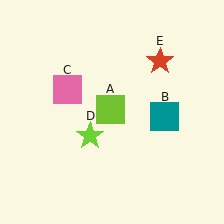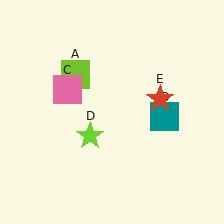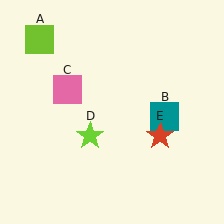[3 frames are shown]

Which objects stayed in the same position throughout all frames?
Teal square (object B) and pink square (object C) and lime star (object D) remained stationary.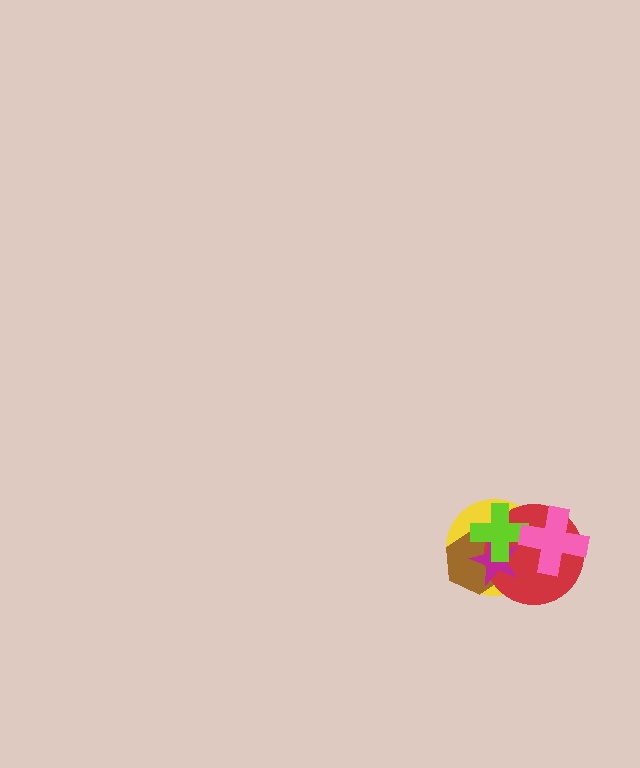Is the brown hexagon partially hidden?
Yes, it is partially covered by another shape.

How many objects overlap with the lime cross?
5 objects overlap with the lime cross.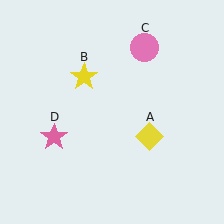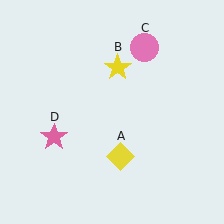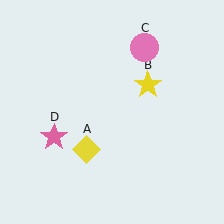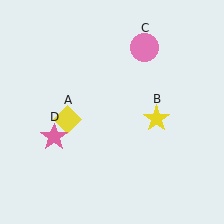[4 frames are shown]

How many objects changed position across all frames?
2 objects changed position: yellow diamond (object A), yellow star (object B).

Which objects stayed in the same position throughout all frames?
Pink circle (object C) and pink star (object D) remained stationary.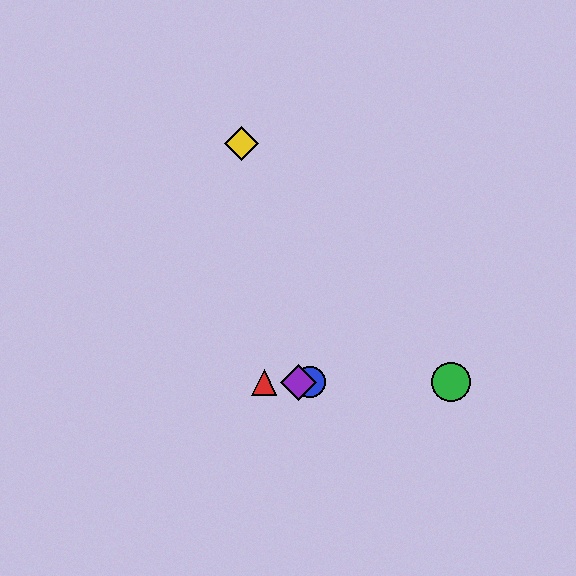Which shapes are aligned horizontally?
The red triangle, the blue circle, the green circle, the purple diamond are aligned horizontally.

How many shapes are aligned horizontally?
4 shapes (the red triangle, the blue circle, the green circle, the purple diamond) are aligned horizontally.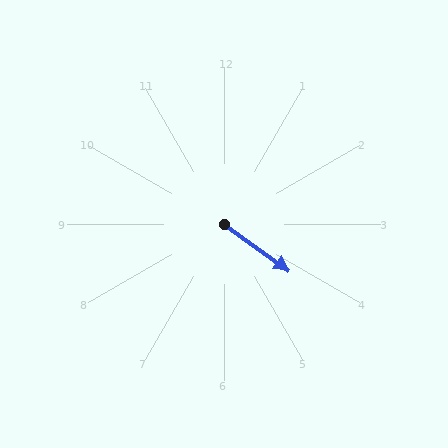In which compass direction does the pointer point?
Southeast.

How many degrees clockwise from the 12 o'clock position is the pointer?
Approximately 126 degrees.